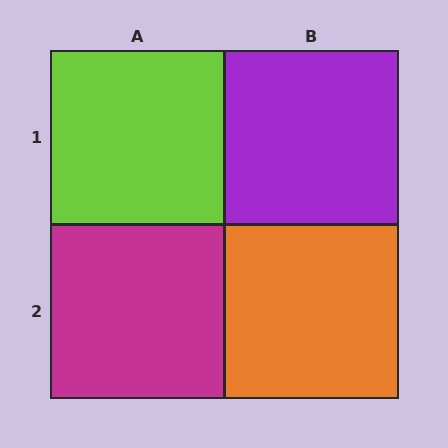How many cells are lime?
1 cell is lime.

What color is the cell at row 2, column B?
Orange.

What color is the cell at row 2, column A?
Magenta.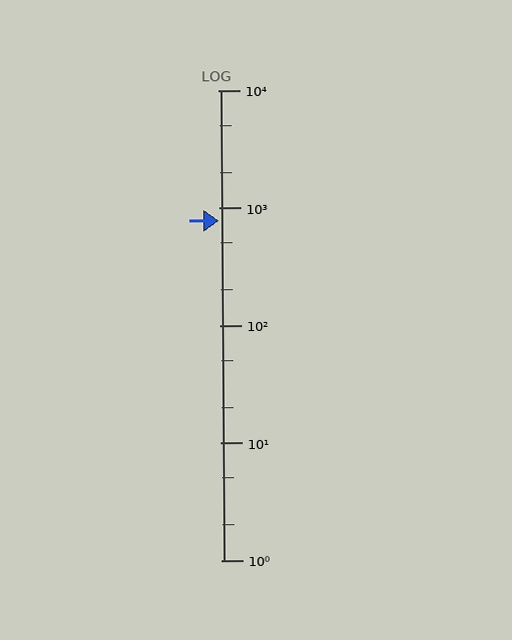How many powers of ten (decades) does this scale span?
The scale spans 4 decades, from 1 to 10000.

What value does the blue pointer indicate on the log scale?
The pointer indicates approximately 780.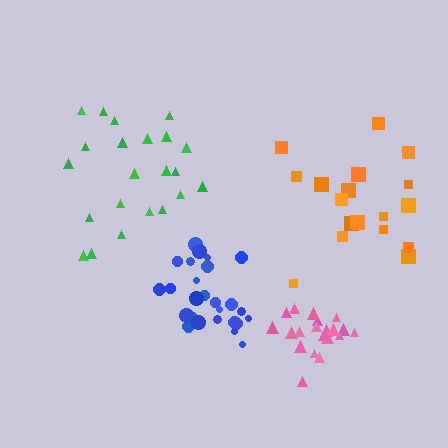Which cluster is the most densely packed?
Pink.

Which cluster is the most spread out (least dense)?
Green.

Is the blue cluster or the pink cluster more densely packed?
Pink.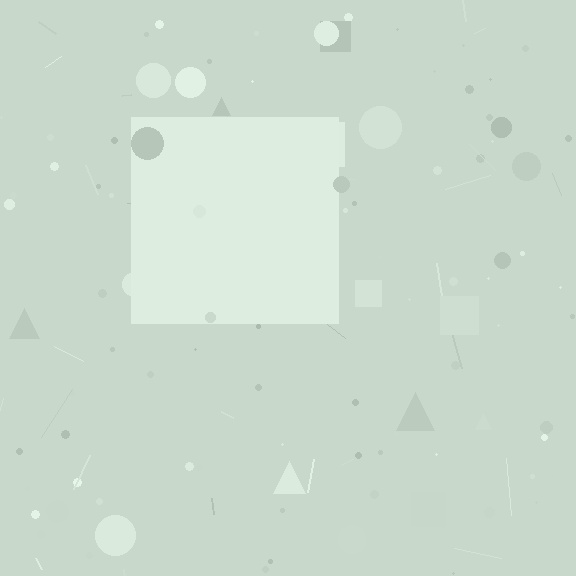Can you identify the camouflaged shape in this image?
The camouflaged shape is a square.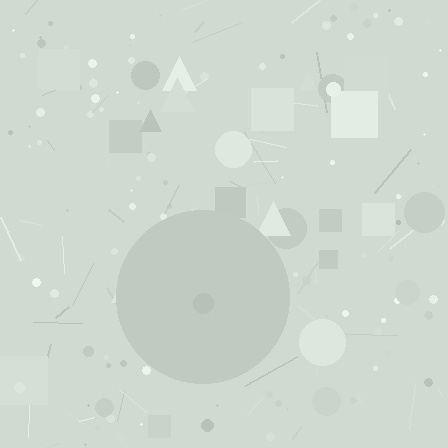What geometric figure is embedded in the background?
A circle is embedded in the background.